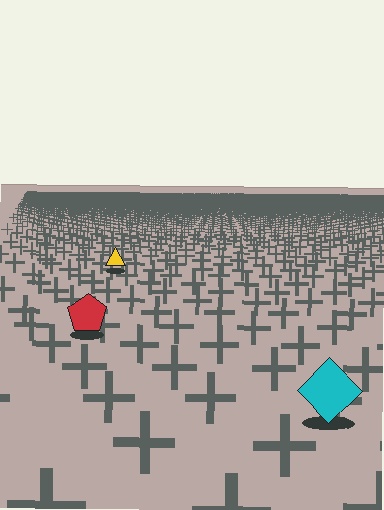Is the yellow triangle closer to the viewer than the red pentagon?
No. The red pentagon is closer — you can tell from the texture gradient: the ground texture is coarser near it.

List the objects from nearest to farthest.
From nearest to farthest: the cyan diamond, the red pentagon, the yellow triangle.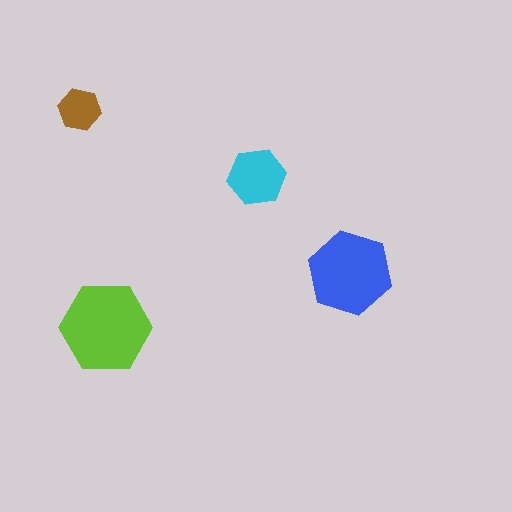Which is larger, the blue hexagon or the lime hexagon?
The lime one.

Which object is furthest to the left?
The brown hexagon is leftmost.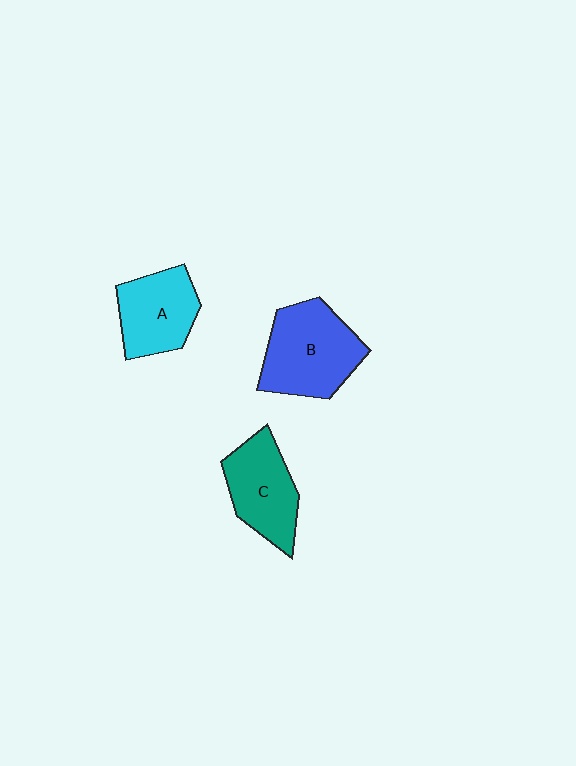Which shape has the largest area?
Shape B (blue).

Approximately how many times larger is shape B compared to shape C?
Approximately 1.3 times.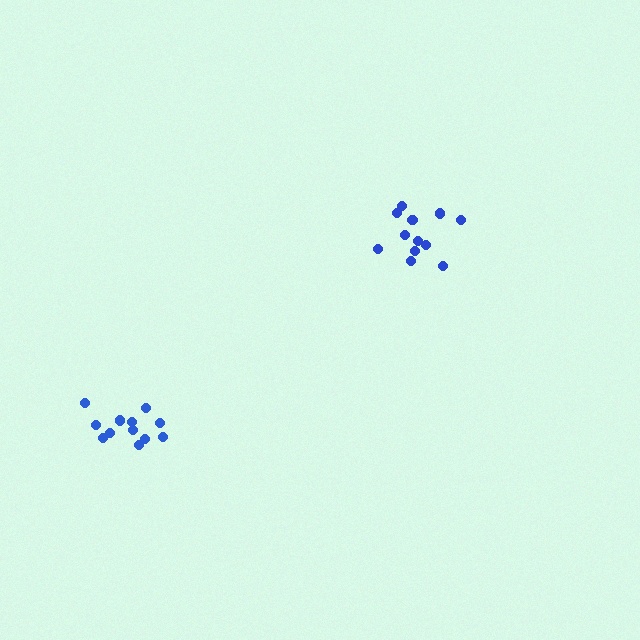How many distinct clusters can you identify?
There are 2 distinct clusters.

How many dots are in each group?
Group 1: 12 dots, Group 2: 12 dots (24 total).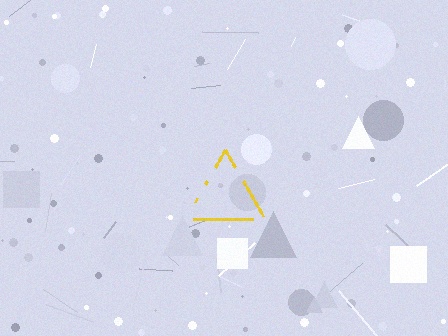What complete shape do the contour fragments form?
The contour fragments form a triangle.